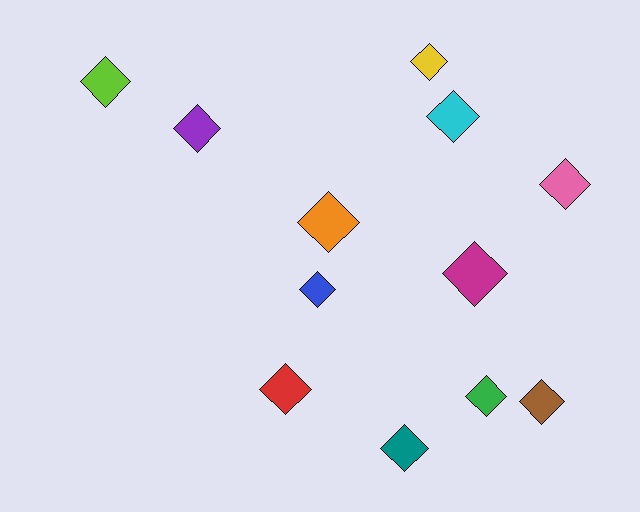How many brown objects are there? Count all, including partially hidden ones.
There is 1 brown object.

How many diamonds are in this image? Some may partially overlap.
There are 12 diamonds.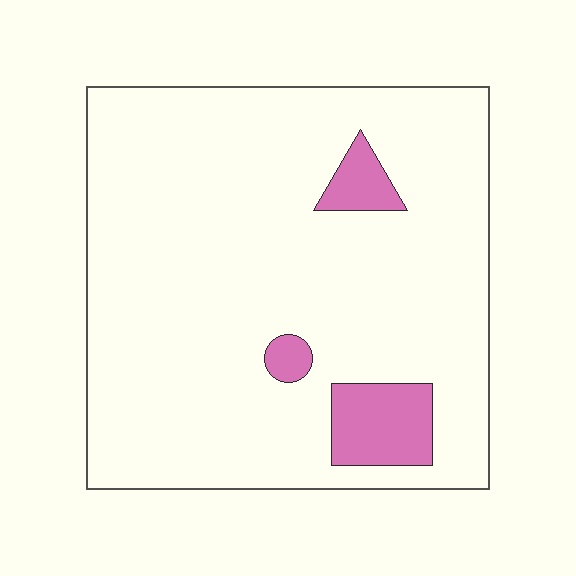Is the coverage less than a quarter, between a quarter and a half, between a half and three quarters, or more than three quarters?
Less than a quarter.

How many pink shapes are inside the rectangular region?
3.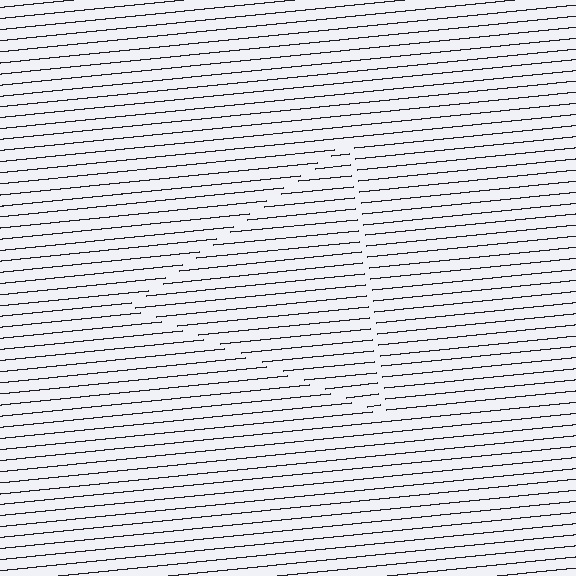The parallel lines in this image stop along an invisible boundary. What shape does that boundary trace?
An illusory triangle. The interior of the shape contains the same grating, shifted by half a period — the contour is defined by the phase discontinuity where line-ends from the inner and outer gratings abut.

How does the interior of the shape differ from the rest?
The interior of the shape contains the same grating, shifted by half a period — the contour is defined by the phase discontinuity where line-ends from the inner and outer gratings abut.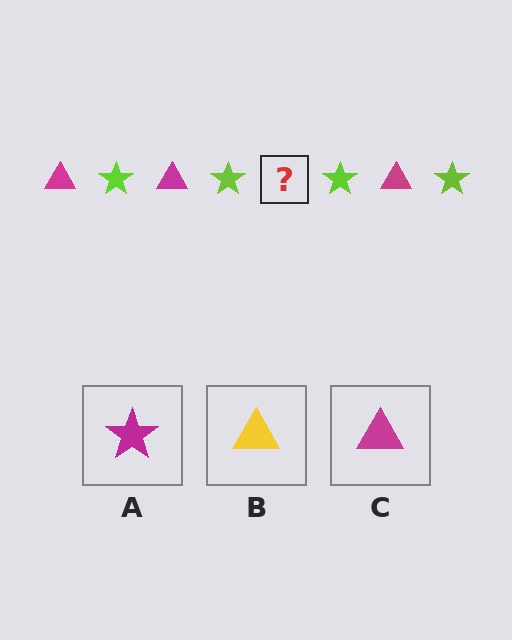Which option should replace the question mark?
Option C.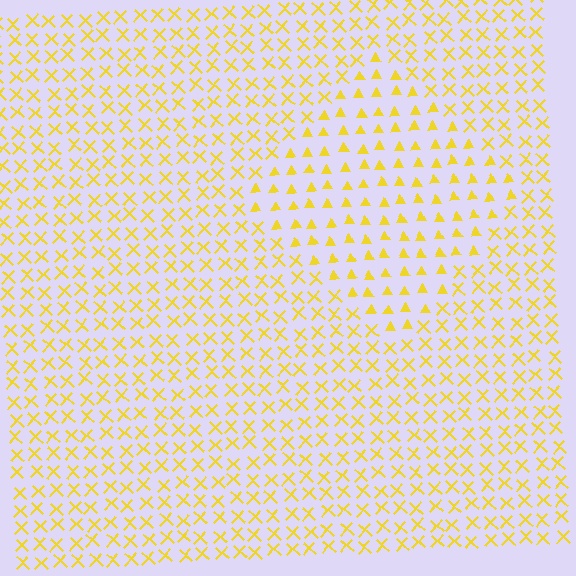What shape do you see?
I see a diamond.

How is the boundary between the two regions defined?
The boundary is defined by a change in element shape: triangles inside vs. X marks outside. All elements share the same color and spacing.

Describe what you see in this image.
The image is filled with small yellow elements arranged in a uniform grid. A diamond-shaped region contains triangles, while the surrounding area contains X marks. The boundary is defined purely by the change in element shape.